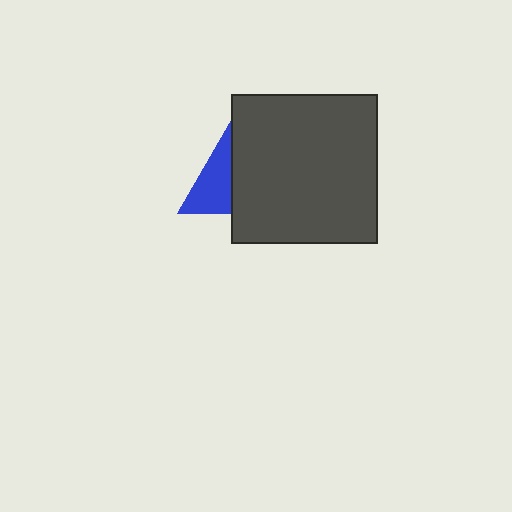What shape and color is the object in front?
The object in front is a dark gray rectangle.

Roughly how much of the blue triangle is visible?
A small part of it is visible (roughly 42%).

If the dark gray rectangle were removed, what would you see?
You would see the complete blue triangle.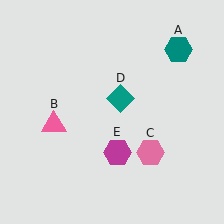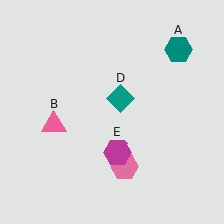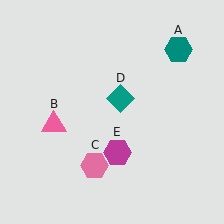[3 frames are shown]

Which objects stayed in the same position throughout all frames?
Teal hexagon (object A) and pink triangle (object B) and teal diamond (object D) and magenta hexagon (object E) remained stationary.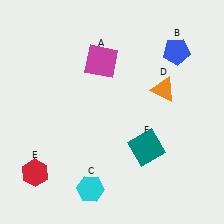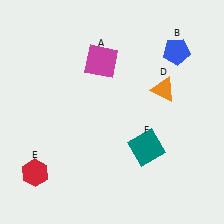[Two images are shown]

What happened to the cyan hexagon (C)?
The cyan hexagon (C) was removed in Image 2. It was in the bottom-left area of Image 1.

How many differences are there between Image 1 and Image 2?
There is 1 difference between the two images.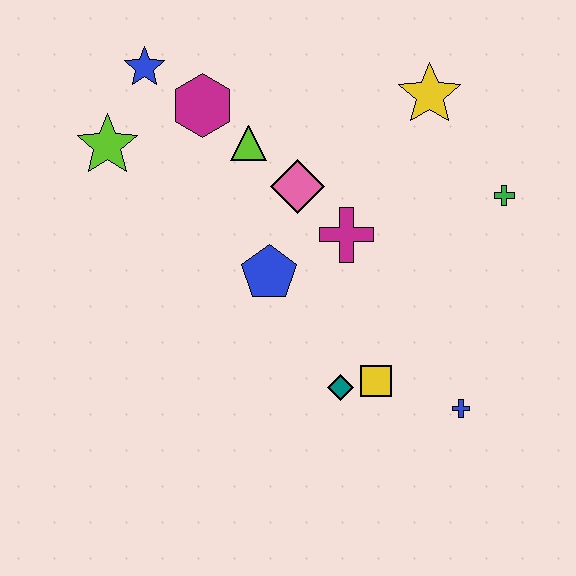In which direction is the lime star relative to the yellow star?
The lime star is to the left of the yellow star.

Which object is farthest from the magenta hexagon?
The blue cross is farthest from the magenta hexagon.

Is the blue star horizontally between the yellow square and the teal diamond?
No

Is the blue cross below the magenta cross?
Yes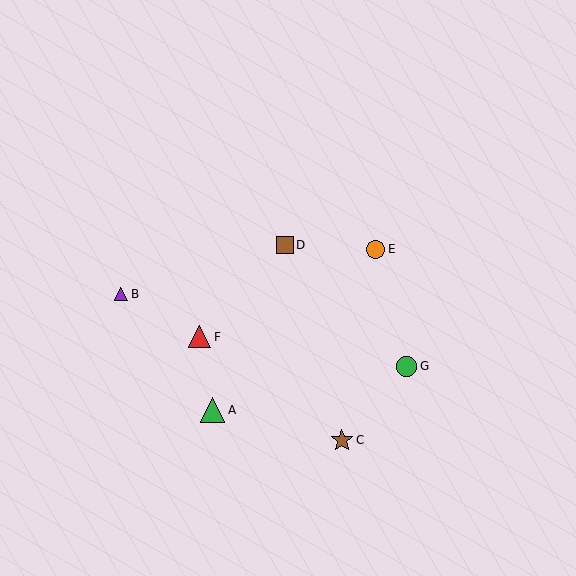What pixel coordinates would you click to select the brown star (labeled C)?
Click at (342, 440) to select the brown star C.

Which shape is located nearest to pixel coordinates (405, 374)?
The green circle (labeled G) at (407, 366) is nearest to that location.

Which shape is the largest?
The green triangle (labeled A) is the largest.